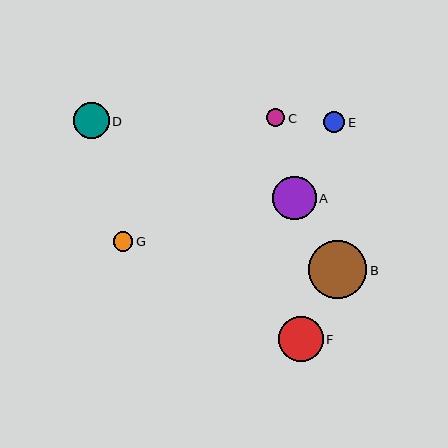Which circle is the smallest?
Circle C is the smallest with a size of approximately 18 pixels.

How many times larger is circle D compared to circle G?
Circle D is approximately 1.8 times the size of circle G.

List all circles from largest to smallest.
From largest to smallest: B, F, A, D, E, G, C.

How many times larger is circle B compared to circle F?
Circle B is approximately 1.3 times the size of circle F.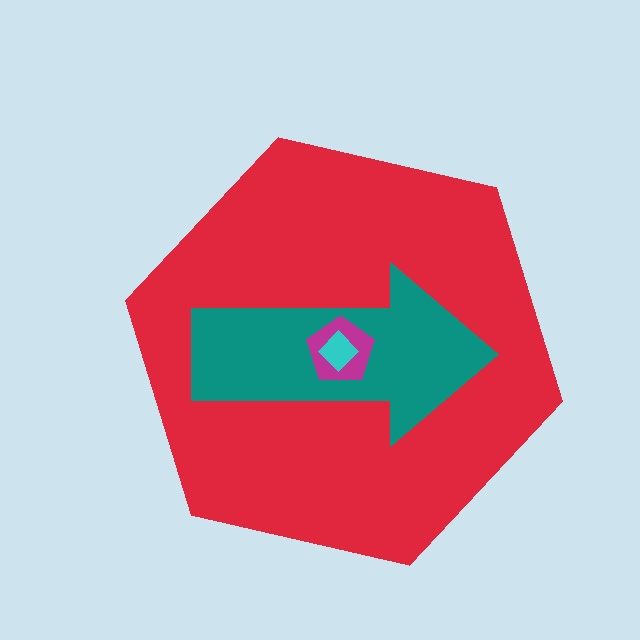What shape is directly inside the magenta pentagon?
The cyan diamond.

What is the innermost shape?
The cyan diamond.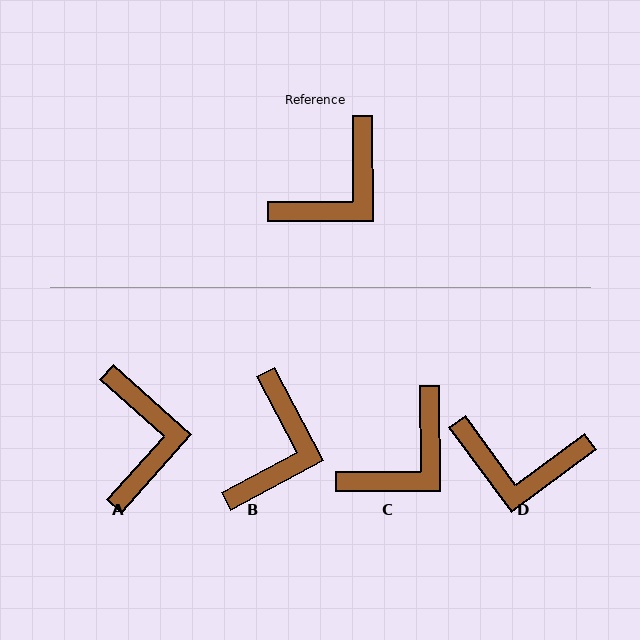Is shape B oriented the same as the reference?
No, it is off by about 28 degrees.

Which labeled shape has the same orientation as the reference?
C.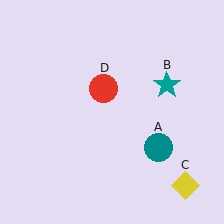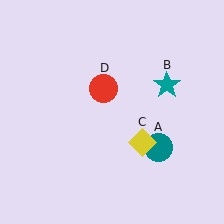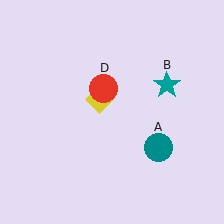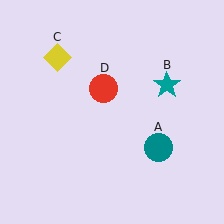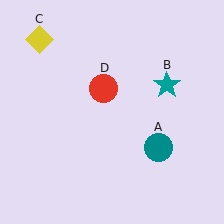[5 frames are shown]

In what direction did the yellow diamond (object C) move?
The yellow diamond (object C) moved up and to the left.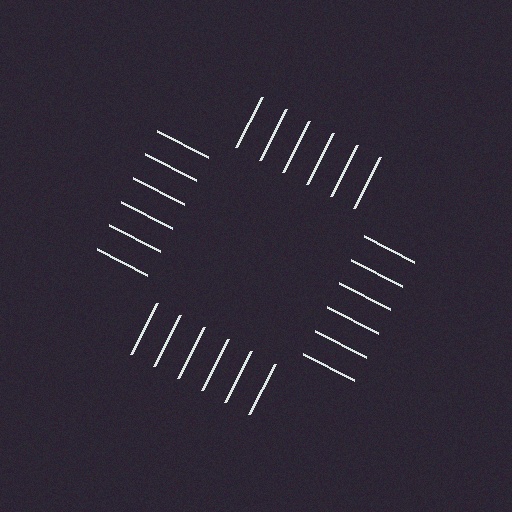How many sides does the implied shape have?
4 sides — the line-ends trace a square.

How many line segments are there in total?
24 — 6 along each of the 4 edges.